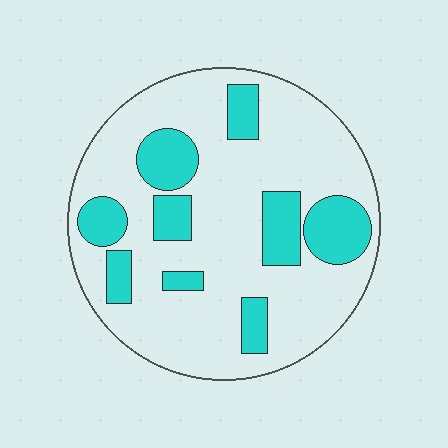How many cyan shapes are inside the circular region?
9.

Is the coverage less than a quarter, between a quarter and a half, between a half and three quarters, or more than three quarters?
Less than a quarter.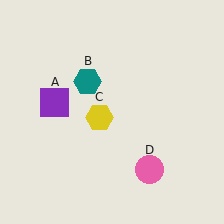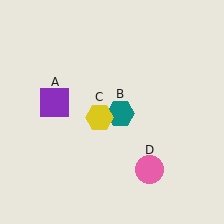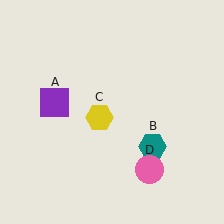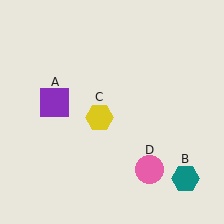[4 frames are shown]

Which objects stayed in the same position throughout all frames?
Purple square (object A) and yellow hexagon (object C) and pink circle (object D) remained stationary.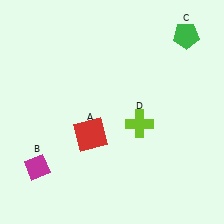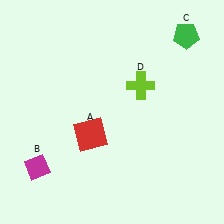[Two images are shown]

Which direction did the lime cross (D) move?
The lime cross (D) moved up.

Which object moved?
The lime cross (D) moved up.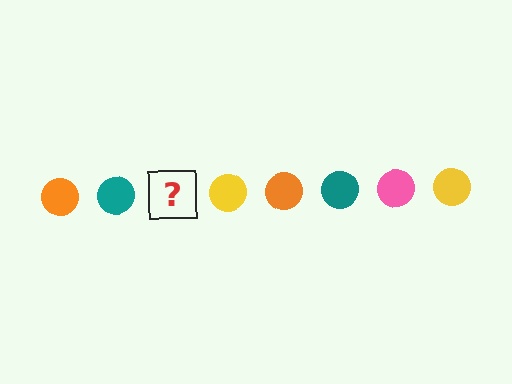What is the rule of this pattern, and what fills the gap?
The rule is that the pattern cycles through orange, teal, pink, yellow circles. The gap should be filled with a pink circle.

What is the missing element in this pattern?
The missing element is a pink circle.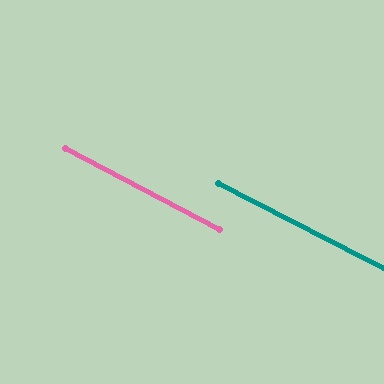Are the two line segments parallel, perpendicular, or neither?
Parallel — their directions differ by only 0.8°.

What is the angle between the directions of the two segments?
Approximately 1 degree.